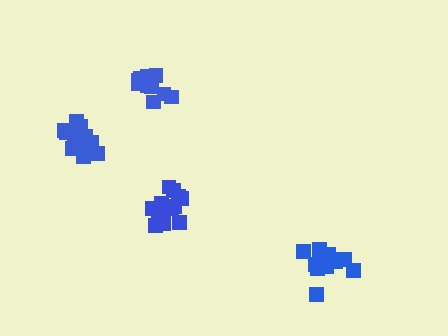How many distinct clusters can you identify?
There are 4 distinct clusters.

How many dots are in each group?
Group 1: 15 dots, Group 2: 13 dots, Group 3: 13 dots, Group 4: 15 dots (56 total).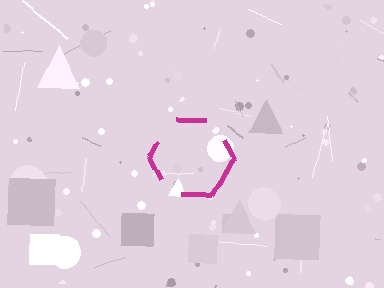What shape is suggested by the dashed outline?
The dashed outline suggests a hexagon.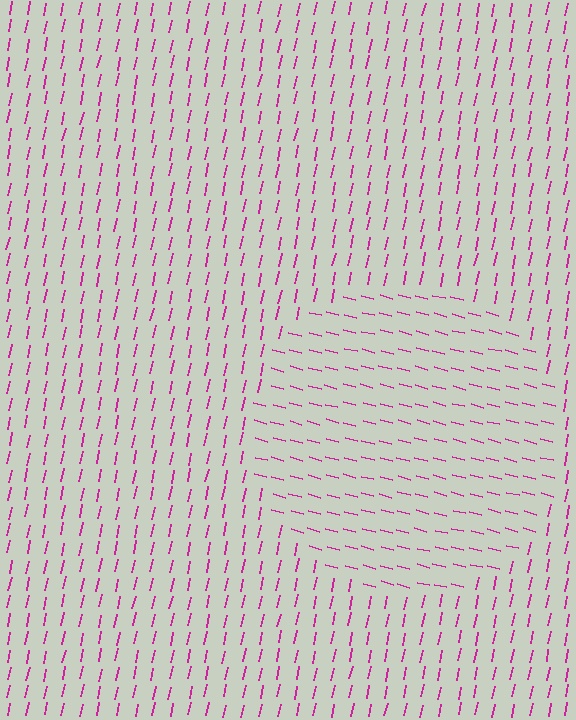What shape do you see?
I see a circle.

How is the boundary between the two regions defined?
The boundary is defined purely by a change in line orientation (approximately 87 degrees difference). All lines are the same color and thickness.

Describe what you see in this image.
The image is filled with small magenta line segments. A circle region in the image has lines oriented differently from the surrounding lines, creating a visible texture boundary.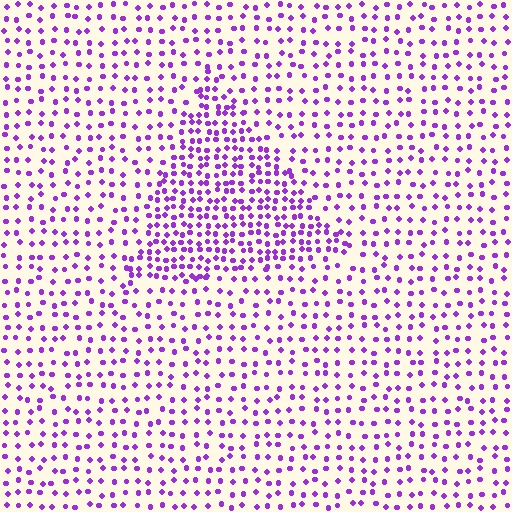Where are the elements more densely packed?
The elements are more densely packed inside the triangle boundary.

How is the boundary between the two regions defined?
The boundary is defined by a change in element density (approximately 2.0x ratio). All elements are the same color, size, and shape.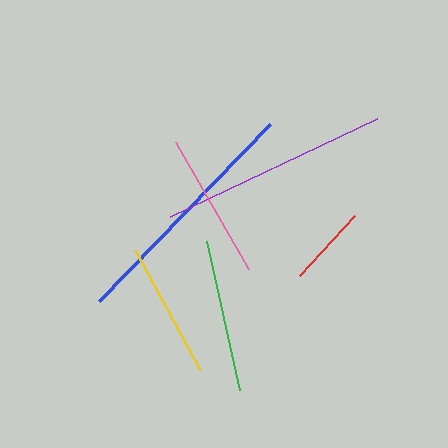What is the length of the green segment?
The green segment is approximately 152 pixels long.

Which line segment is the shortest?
The red line is the shortest at approximately 82 pixels.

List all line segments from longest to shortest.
From longest to shortest: blue, purple, green, pink, yellow, red.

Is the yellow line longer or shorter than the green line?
The green line is longer than the yellow line.